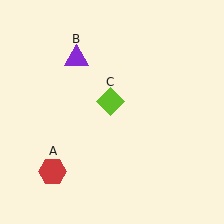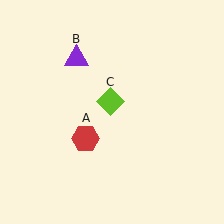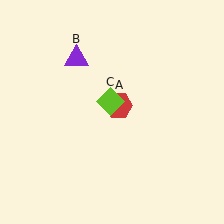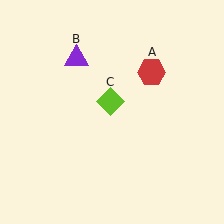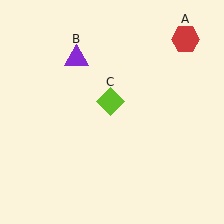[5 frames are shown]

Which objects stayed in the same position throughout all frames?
Purple triangle (object B) and lime diamond (object C) remained stationary.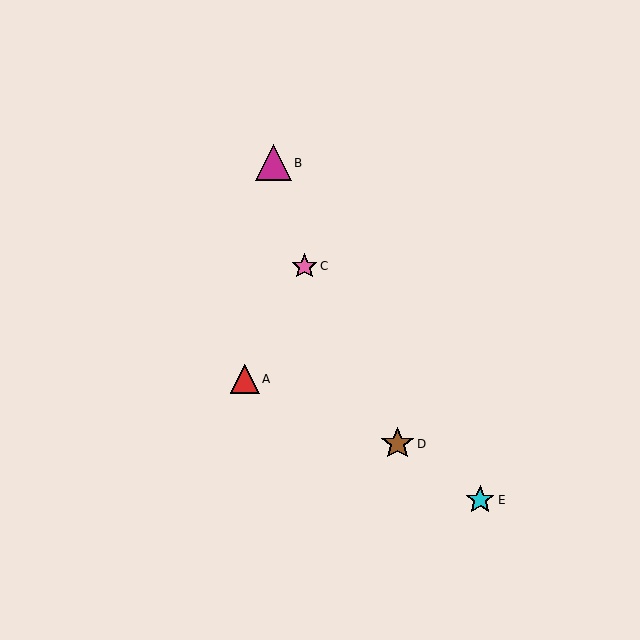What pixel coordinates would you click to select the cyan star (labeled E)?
Click at (480, 500) to select the cyan star E.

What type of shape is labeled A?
Shape A is a red triangle.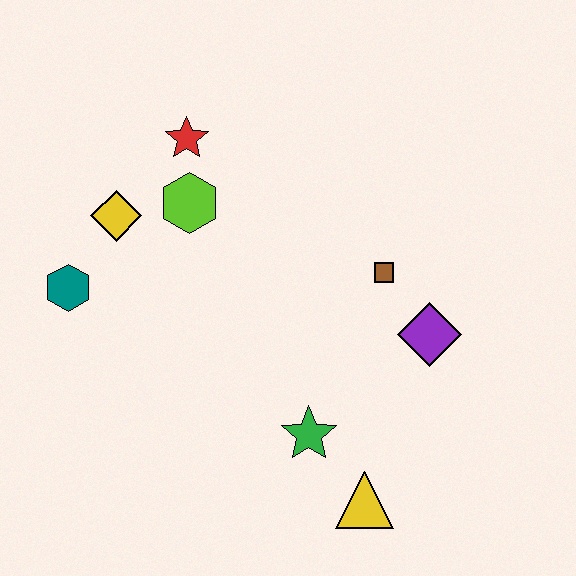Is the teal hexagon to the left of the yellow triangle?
Yes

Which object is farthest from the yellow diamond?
The yellow triangle is farthest from the yellow diamond.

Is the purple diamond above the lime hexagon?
No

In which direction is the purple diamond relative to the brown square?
The purple diamond is below the brown square.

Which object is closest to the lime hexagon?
The red star is closest to the lime hexagon.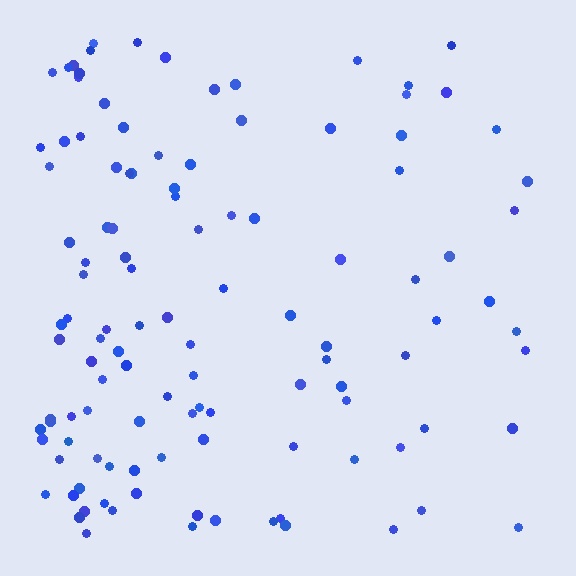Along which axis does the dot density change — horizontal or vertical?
Horizontal.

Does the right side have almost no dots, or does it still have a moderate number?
Still a moderate number, just noticeably fewer than the left.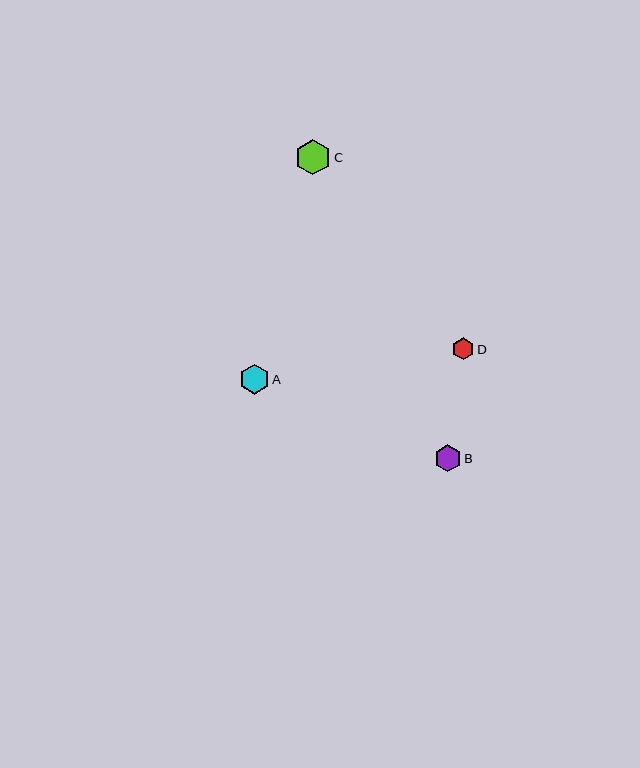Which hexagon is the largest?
Hexagon C is the largest with a size of approximately 35 pixels.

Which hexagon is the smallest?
Hexagon D is the smallest with a size of approximately 22 pixels.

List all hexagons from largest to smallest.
From largest to smallest: C, A, B, D.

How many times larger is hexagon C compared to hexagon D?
Hexagon C is approximately 1.6 times the size of hexagon D.